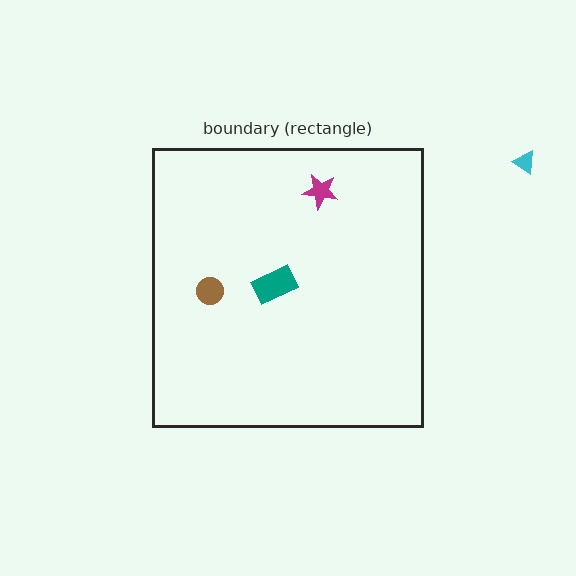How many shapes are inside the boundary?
3 inside, 1 outside.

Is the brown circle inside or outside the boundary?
Inside.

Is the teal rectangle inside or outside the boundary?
Inside.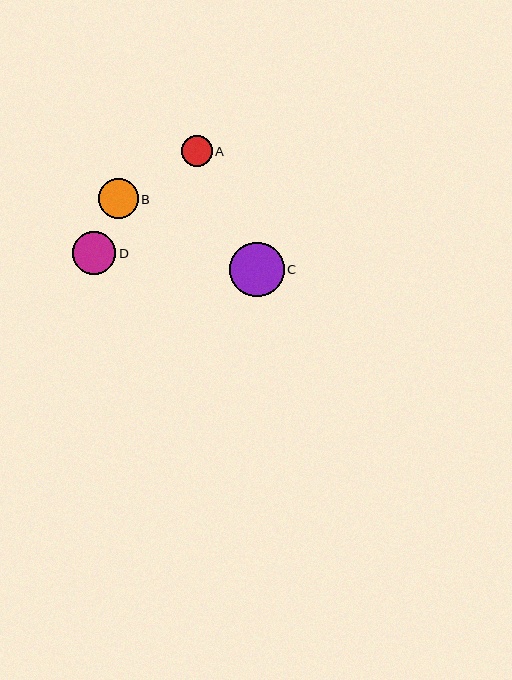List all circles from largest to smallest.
From largest to smallest: C, D, B, A.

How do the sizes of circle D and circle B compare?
Circle D and circle B are approximately the same size.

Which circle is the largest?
Circle C is the largest with a size of approximately 55 pixels.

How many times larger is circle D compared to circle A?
Circle D is approximately 1.4 times the size of circle A.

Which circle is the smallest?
Circle A is the smallest with a size of approximately 31 pixels.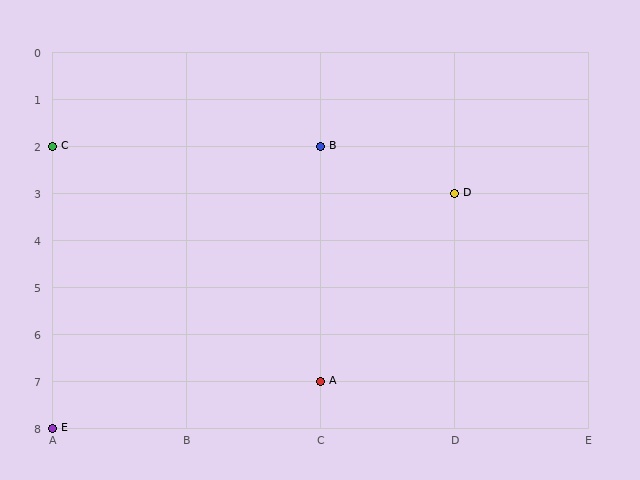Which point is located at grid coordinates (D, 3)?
Point D is at (D, 3).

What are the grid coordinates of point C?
Point C is at grid coordinates (A, 2).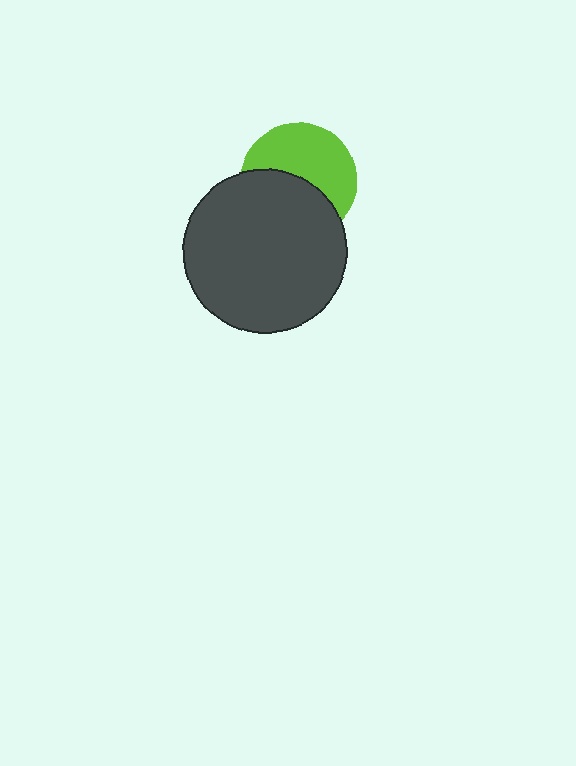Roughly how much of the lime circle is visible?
About half of it is visible (roughly 53%).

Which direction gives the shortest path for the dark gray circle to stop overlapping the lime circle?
Moving down gives the shortest separation.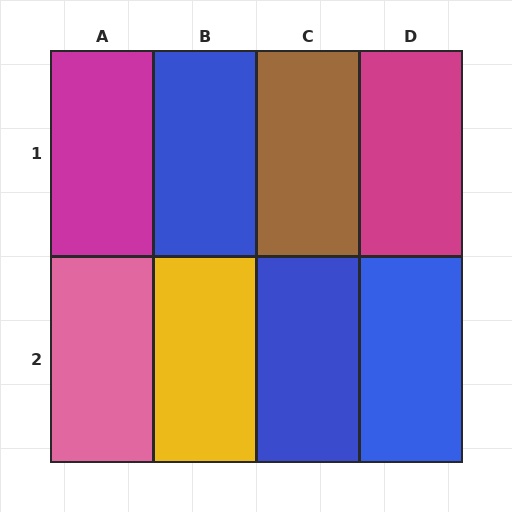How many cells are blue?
3 cells are blue.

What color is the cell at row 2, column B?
Yellow.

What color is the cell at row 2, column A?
Pink.